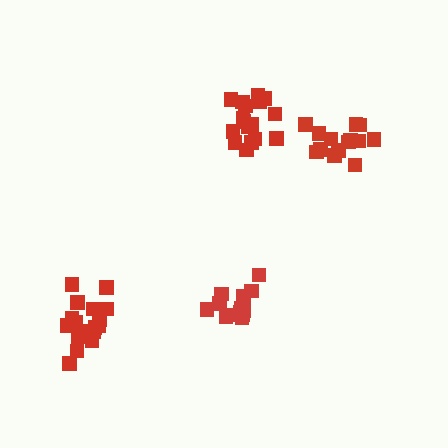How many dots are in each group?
Group 1: 17 dots, Group 2: 14 dots, Group 3: 18 dots, Group 4: 15 dots (64 total).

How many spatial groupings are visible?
There are 4 spatial groupings.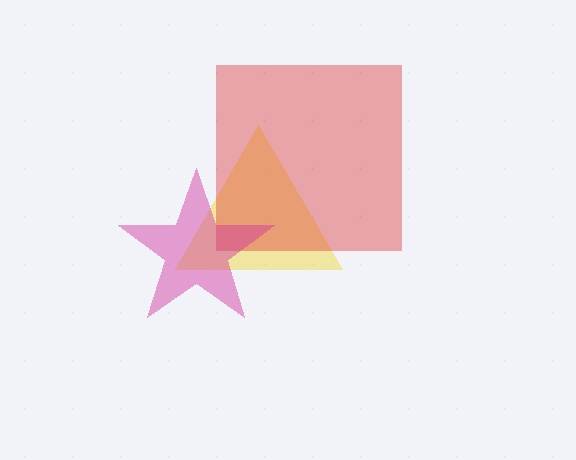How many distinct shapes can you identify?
There are 3 distinct shapes: a yellow triangle, a red square, a magenta star.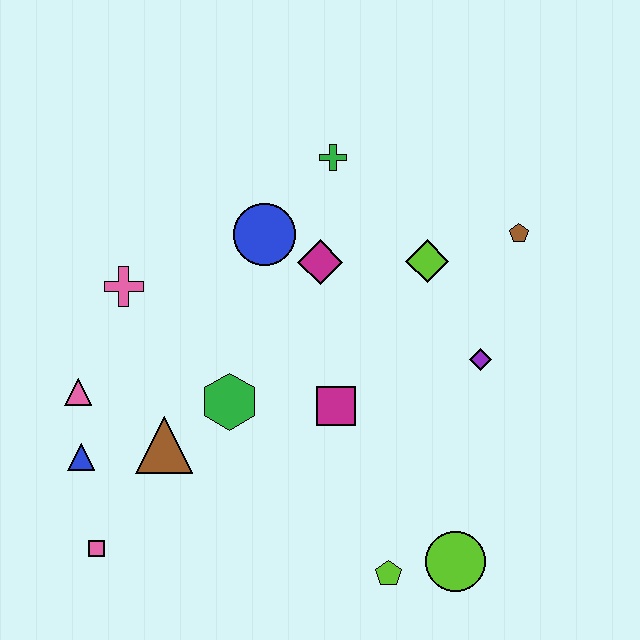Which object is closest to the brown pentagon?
The lime diamond is closest to the brown pentagon.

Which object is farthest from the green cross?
The pink square is farthest from the green cross.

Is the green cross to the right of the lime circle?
No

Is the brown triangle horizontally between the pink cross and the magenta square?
Yes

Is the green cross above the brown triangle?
Yes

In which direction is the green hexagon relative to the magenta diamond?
The green hexagon is below the magenta diamond.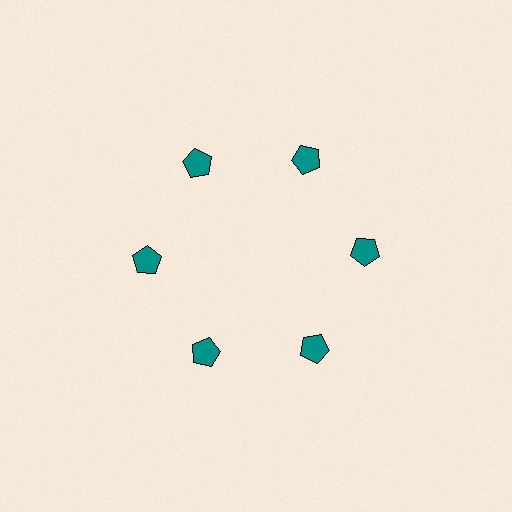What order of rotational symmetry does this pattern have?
This pattern has 6-fold rotational symmetry.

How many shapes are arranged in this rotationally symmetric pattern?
There are 6 shapes, arranged in 6 groups of 1.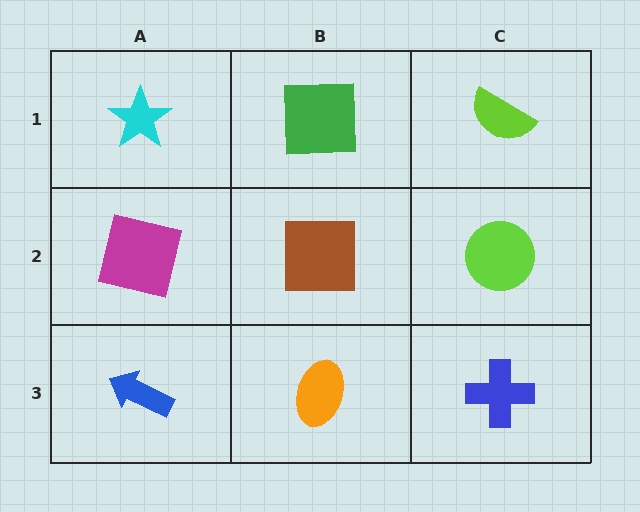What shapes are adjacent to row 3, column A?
A magenta square (row 2, column A), an orange ellipse (row 3, column B).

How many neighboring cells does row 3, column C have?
2.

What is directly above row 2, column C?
A lime semicircle.